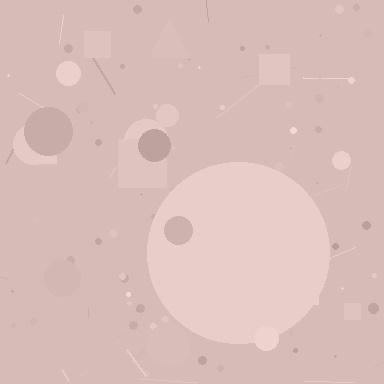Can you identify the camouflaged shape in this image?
The camouflaged shape is a circle.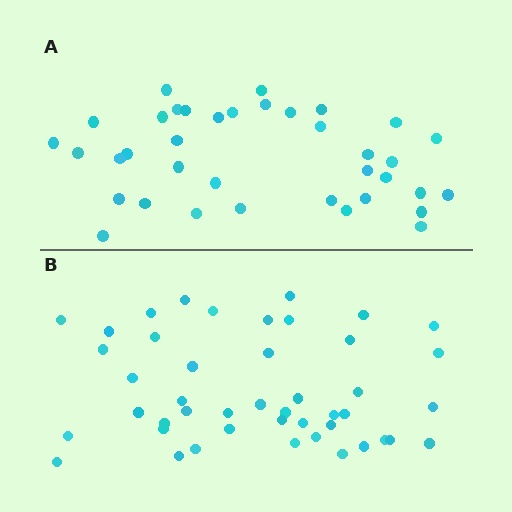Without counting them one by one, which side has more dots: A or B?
Region B (the bottom region) has more dots.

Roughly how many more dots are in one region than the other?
Region B has roughly 8 or so more dots than region A.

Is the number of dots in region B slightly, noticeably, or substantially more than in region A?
Region B has only slightly more — the two regions are fairly close. The ratio is roughly 1.2 to 1.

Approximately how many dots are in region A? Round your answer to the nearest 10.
About 40 dots. (The exact count is 37, which rounds to 40.)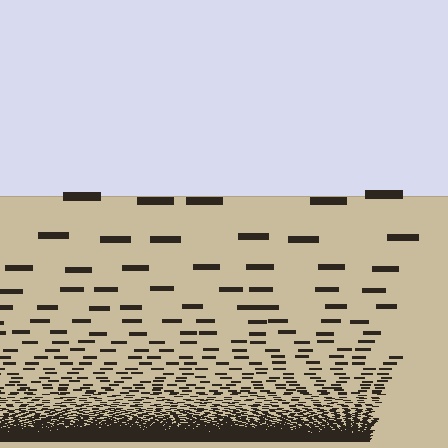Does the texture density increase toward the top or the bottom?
Density increases toward the bottom.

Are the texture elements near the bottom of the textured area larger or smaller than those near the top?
Smaller. The gradient is inverted — elements near the bottom are smaller and denser.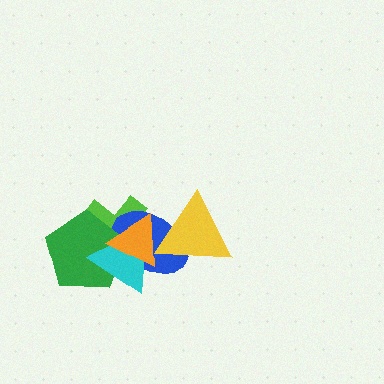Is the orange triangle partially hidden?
No, no other shape covers it.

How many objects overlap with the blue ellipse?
5 objects overlap with the blue ellipse.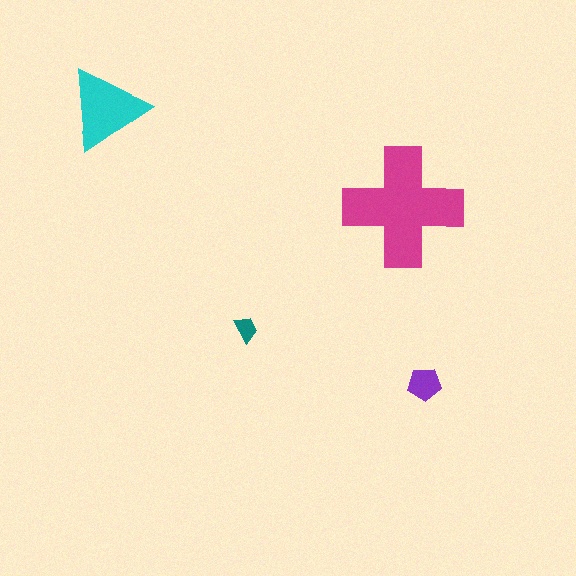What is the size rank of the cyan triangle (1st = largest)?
2nd.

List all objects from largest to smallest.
The magenta cross, the cyan triangle, the purple pentagon, the teal trapezoid.